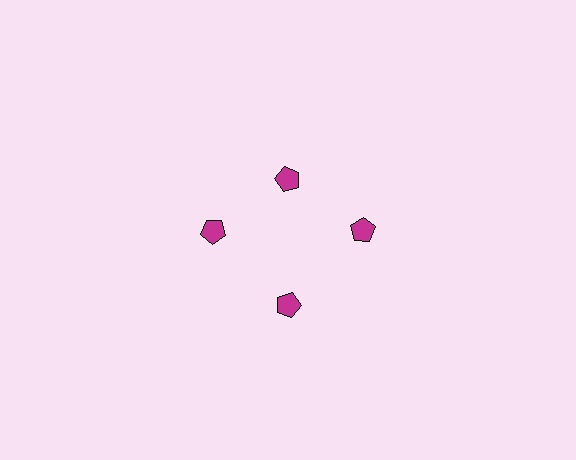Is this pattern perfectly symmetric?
No. The 4 magenta pentagons are arranged in a ring, but one element near the 12 o'clock position is pulled inward toward the center, breaking the 4-fold rotational symmetry.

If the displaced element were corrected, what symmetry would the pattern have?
It would have 4-fold rotational symmetry — the pattern would map onto itself every 90 degrees.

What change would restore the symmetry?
The symmetry would be restored by moving it outward, back onto the ring so that all 4 pentagons sit at equal angles and equal distance from the center.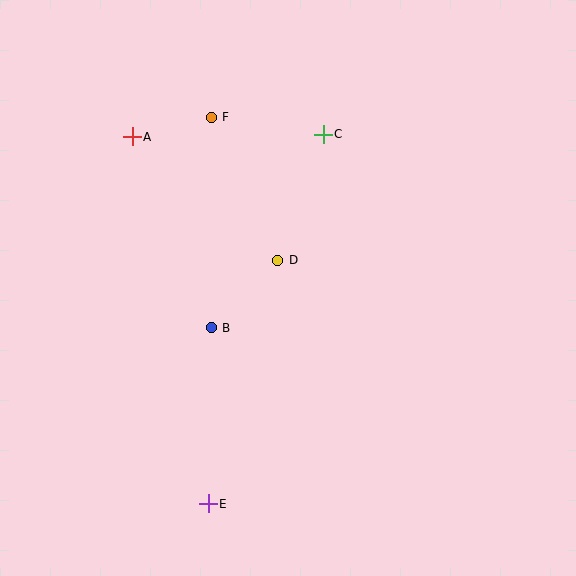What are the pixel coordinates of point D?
Point D is at (278, 260).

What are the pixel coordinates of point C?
Point C is at (323, 134).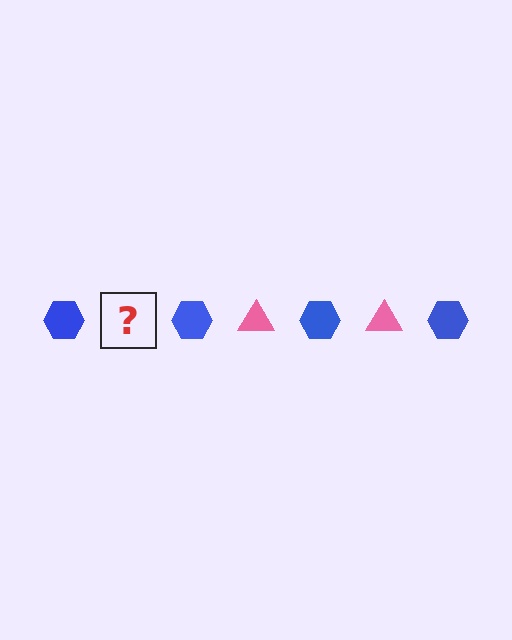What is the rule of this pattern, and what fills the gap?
The rule is that the pattern alternates between blue hexagon and pink triangle. The gap should be filled with a pink triangle.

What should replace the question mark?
The question mark should be replaced with a pink triangle.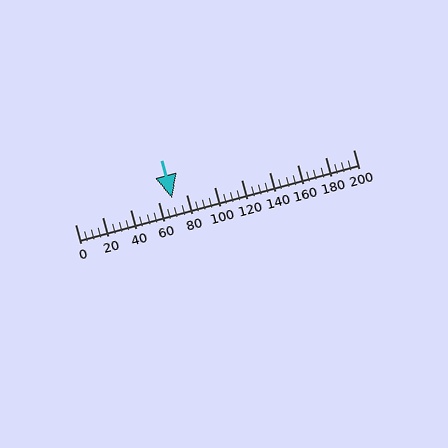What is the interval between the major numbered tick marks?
The major tick marks are spaced 20 units apart.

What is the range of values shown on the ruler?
The ruler shows values from 0 to 200.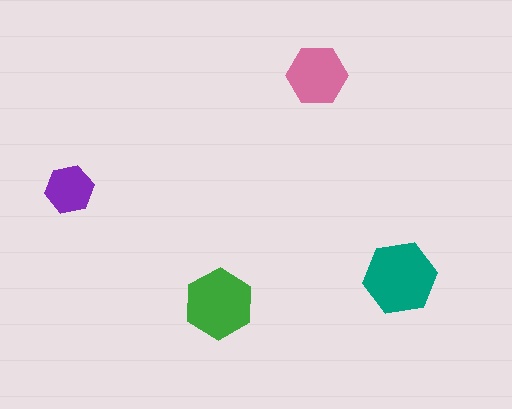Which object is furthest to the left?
The purple hexagon is leftmost.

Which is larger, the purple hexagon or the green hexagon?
The green one.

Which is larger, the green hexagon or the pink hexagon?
The green one.